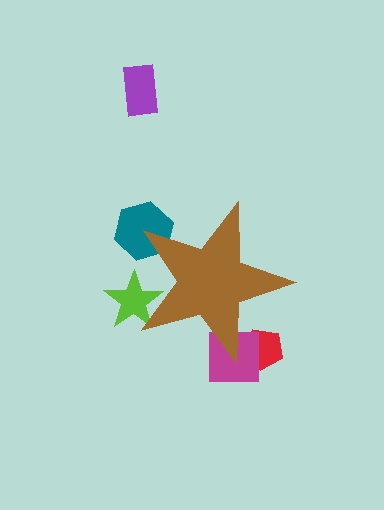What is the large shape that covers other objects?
A brown star.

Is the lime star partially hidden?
Yes, the lime star is partially hidden behind the brown star.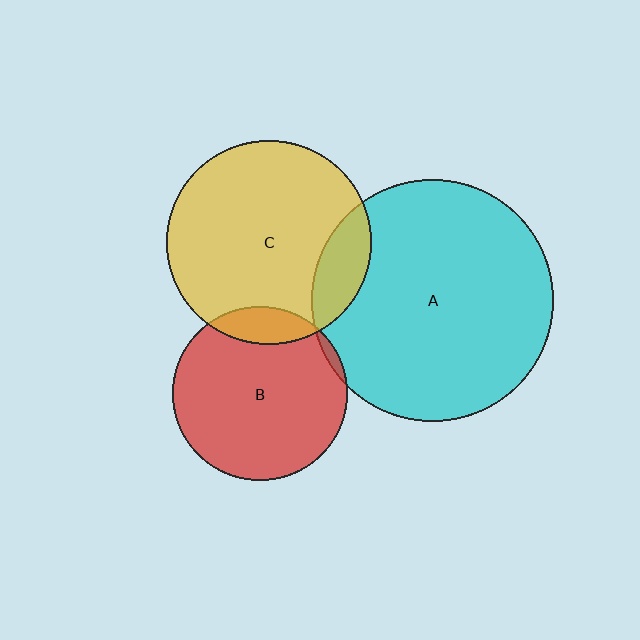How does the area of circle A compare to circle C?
Approximately 1.4 times.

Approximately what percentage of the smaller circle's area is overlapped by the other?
Approximately 10%.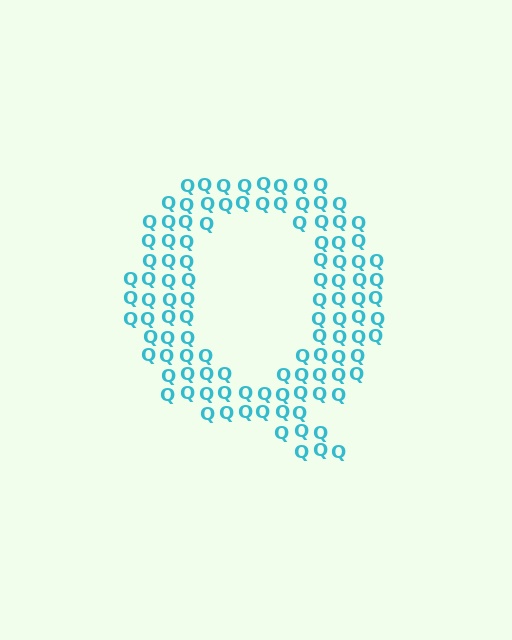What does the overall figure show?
The overall figure shows the letter Q.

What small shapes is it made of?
It is made of small letter Q's.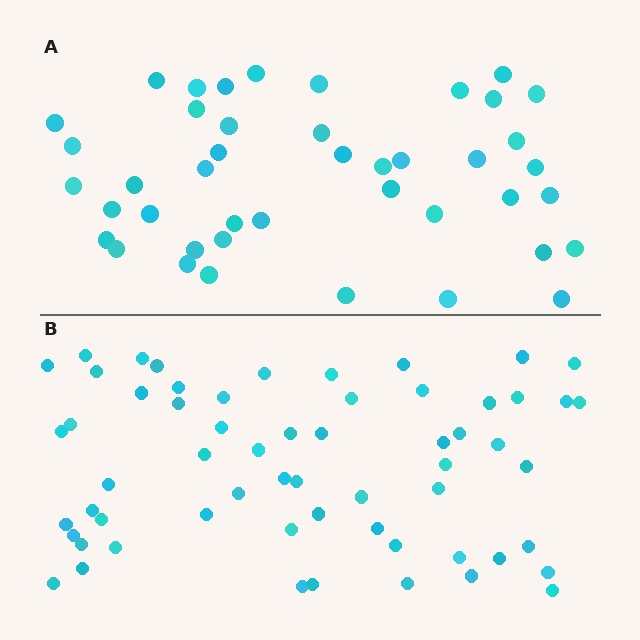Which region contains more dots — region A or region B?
Region B (the bottom region) has more dots.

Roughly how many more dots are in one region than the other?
Region B has approximately 15 more dots than region A.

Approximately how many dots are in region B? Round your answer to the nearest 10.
About 60 dots.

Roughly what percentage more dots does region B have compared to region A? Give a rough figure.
About 40% more.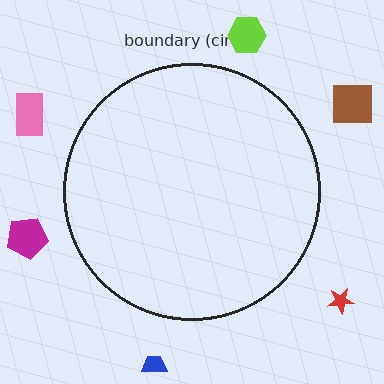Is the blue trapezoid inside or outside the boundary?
Outside.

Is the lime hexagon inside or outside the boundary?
Outside.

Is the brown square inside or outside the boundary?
Outside.